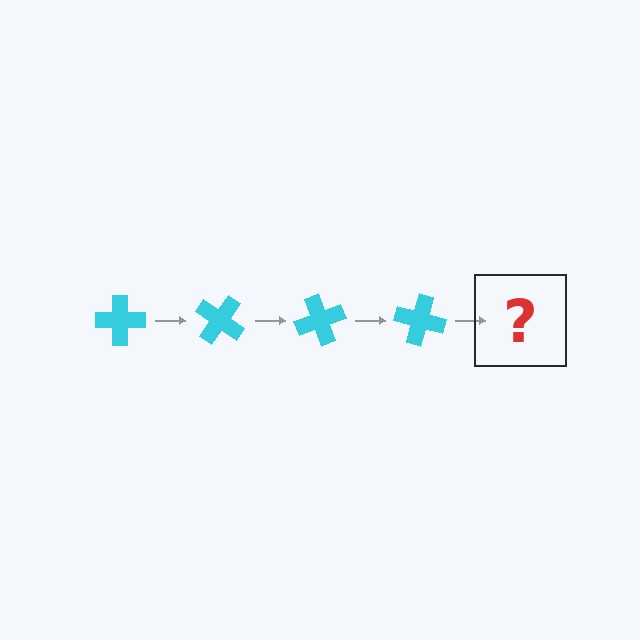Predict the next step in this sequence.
The next step is a cyan cross rotated 140 degrees.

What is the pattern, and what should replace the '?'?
The pattern is that the cross rotates 35 degrees each step. The '?' should be a cyan cross rotated 140 degrees.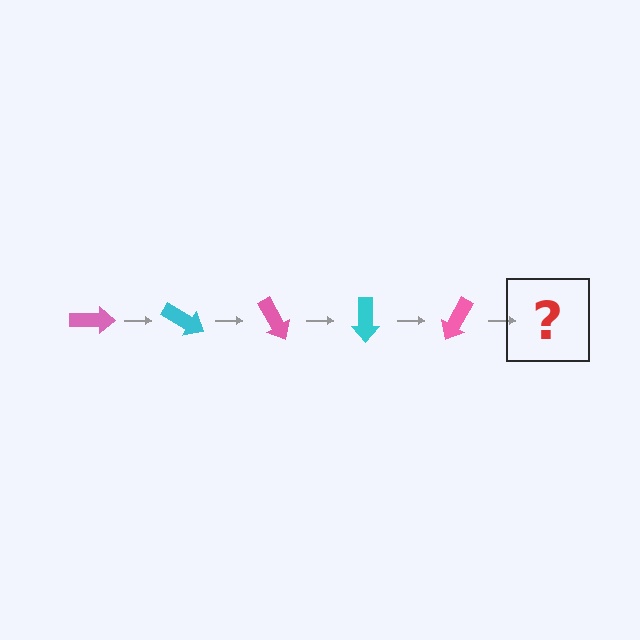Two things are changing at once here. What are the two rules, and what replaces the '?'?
The two rules are that it rotates 30 degrees each step and the color cycles through pink and cyan. The '?' should be a cyan arrow, rotated 150 degrees from the start.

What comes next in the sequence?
The next element should be a cyan arrow, rotated 150 degrees from the start.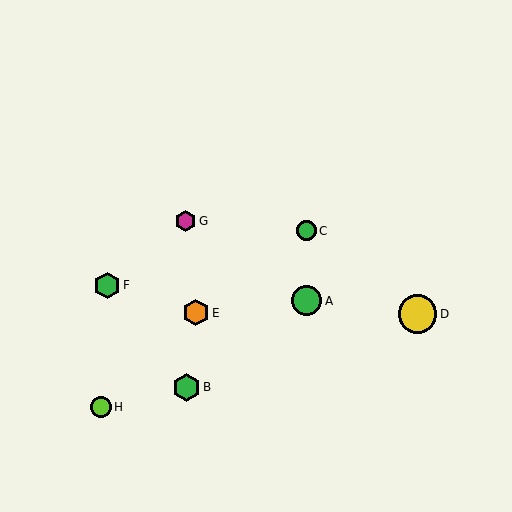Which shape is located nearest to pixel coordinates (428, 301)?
The yellow circle (labeled D) at (418, 314) is nearest to that location.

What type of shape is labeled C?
Shape C is a green circle.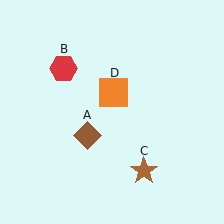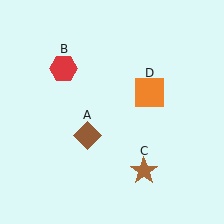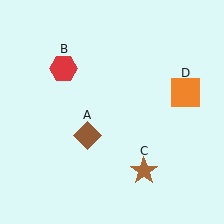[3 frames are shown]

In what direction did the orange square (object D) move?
The orange square (object D) moved right.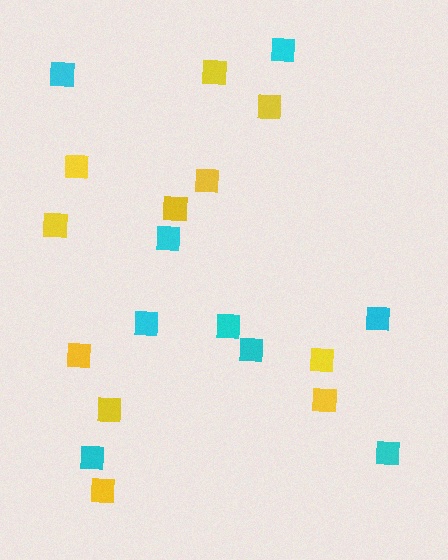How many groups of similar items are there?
There are 2 groups: one group of yellow squares (11) and one group of cyan squares (9).